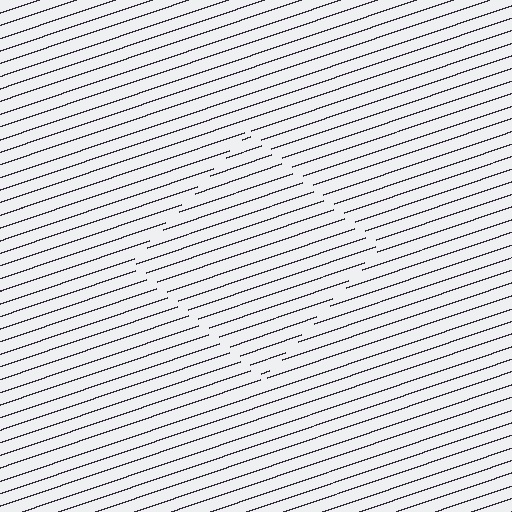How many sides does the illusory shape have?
4 sides — the line-ends trace a square.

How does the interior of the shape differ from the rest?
The interior of the shape contains the same grating, shifted by half a period — the contour is defined by the phase discontinuity where line-ends from the inner and outer gratings abut.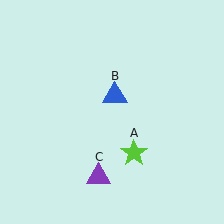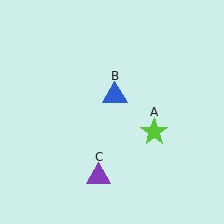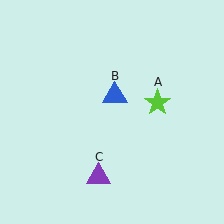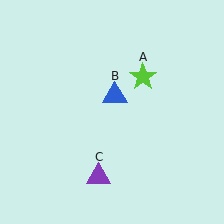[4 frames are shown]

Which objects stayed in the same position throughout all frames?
Blue triangle (object B) and purple triangle (object C) remained stationary.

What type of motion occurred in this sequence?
The lime star (object A) rotated counterclockwise around the center of the scene.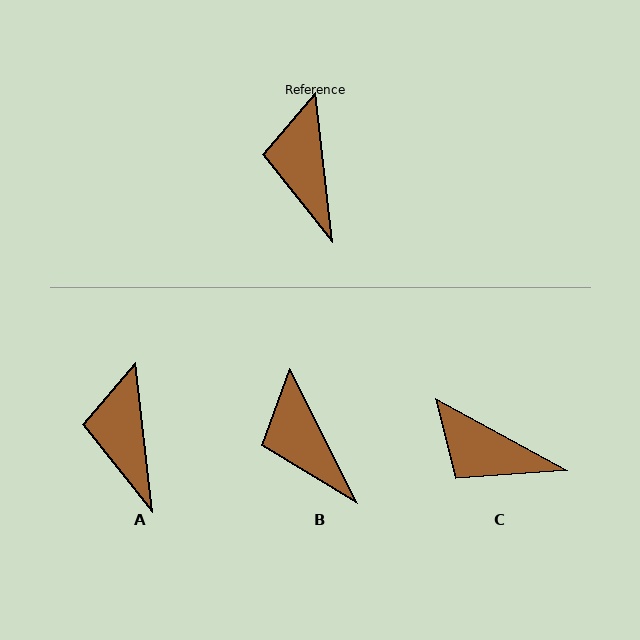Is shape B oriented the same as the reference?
No, it is off by about 20 degrees.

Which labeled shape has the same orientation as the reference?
A.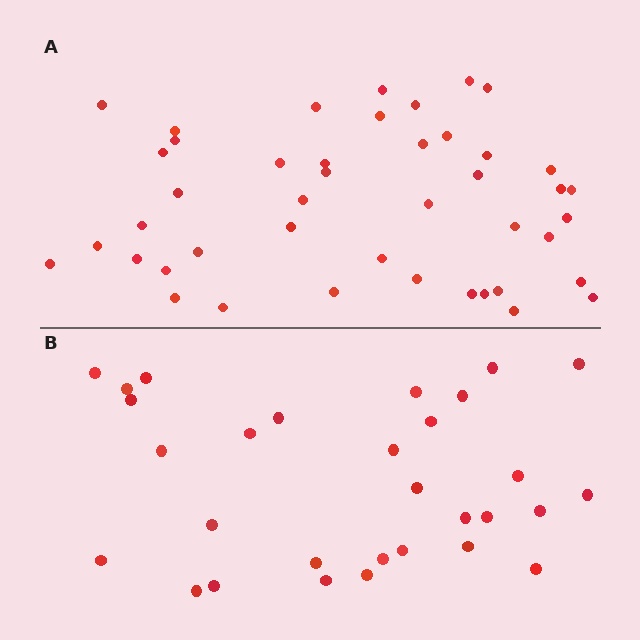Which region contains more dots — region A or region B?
Region A (the top region) has more dots.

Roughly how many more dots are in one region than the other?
Region A has approximately 15 more dots than region B.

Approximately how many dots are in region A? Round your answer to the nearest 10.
About 40 dots. (The exact count is 44, which rounds to 40.)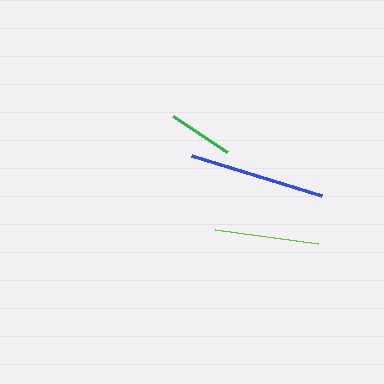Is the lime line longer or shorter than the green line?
The lime line is longer than the green line.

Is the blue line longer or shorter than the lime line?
The blue line is longer than the lime line.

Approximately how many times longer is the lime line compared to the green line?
The lime line is approximately 1.6 times the length of the green line.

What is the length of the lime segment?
The lime segment is approximately 104 pixels long.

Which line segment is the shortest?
The green line is the shortest at approximately 64 pixels.